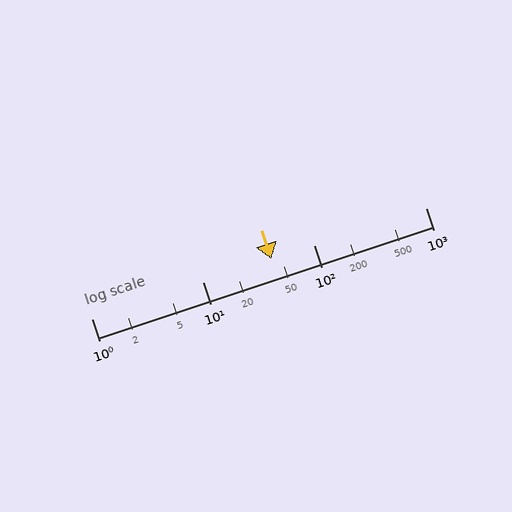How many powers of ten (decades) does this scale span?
The scale spans 3 decades, from 1 to 1000.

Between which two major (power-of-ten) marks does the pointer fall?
The pointer is between 10 and 100.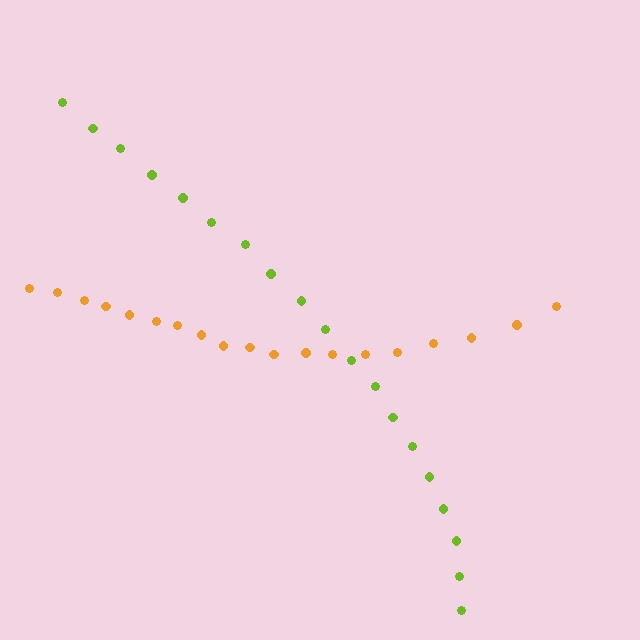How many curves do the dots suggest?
There are 2 distinct paths.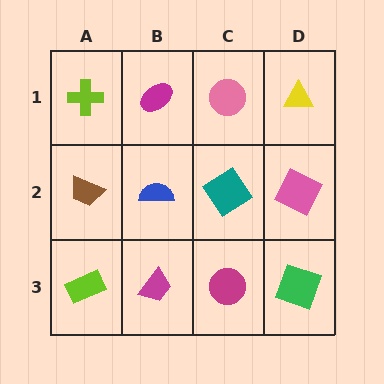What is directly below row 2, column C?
A magenta circle.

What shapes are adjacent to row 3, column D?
A pink square (row 2, column D), a magenta circle (row 3, column C).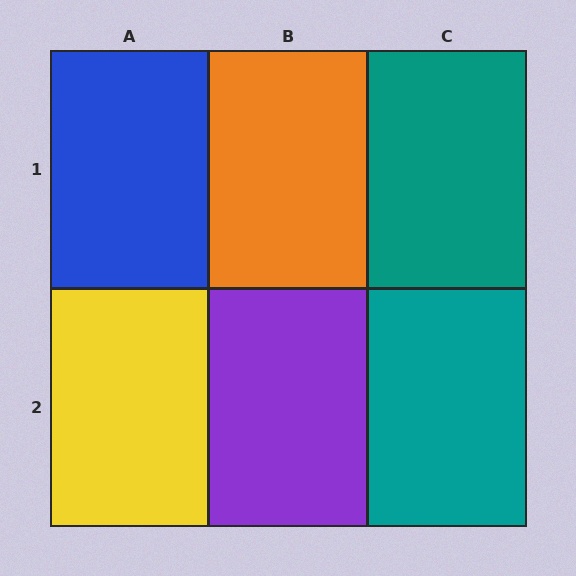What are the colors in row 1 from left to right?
Blue, orange, teal.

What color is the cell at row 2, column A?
Yellow.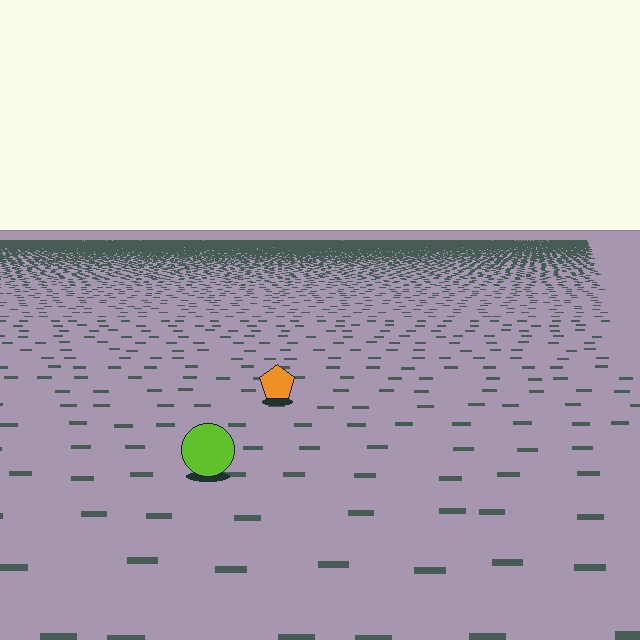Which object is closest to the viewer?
The lime circle is closest. The texture marks near it are larger and more spread out.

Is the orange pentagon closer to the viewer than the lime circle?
No. The lime circle is closer — you can tell from the texture gradient: the ground texture is coarser near it.